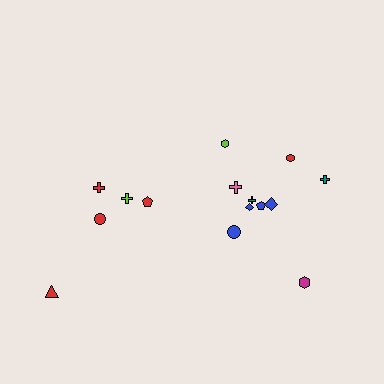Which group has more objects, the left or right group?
The right group.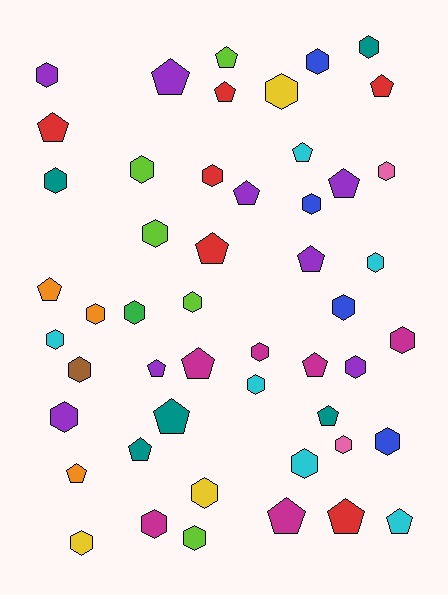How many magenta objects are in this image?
There are 6 magenta objects.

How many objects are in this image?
There are 50 objects.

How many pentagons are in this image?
There are 21 pentagons.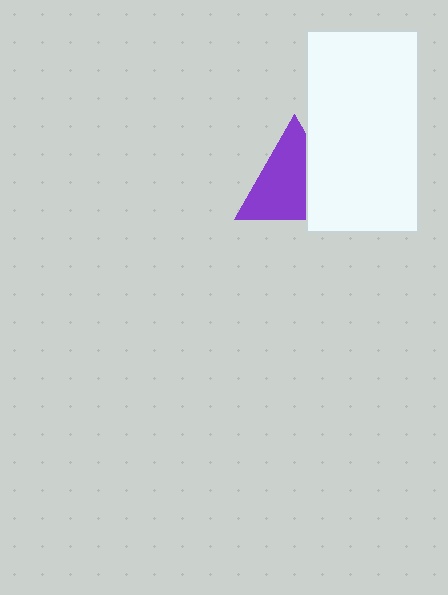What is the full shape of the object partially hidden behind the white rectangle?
The partially hidden object is a purple triangle.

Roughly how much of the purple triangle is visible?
Most of it is visible (roughly 66%).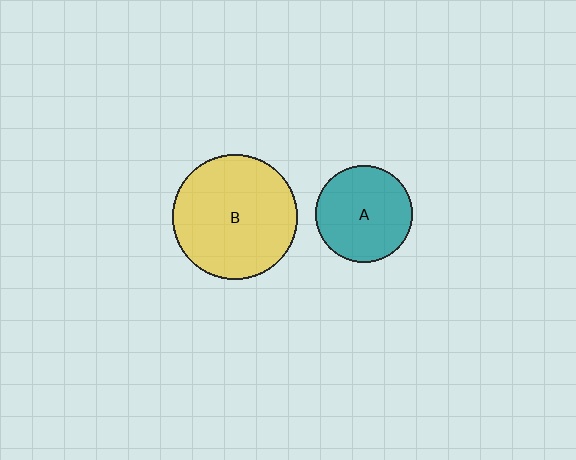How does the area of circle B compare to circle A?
Approximately 1.7 times.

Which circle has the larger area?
Circle B (yellow).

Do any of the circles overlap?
No, none of the circles overlap.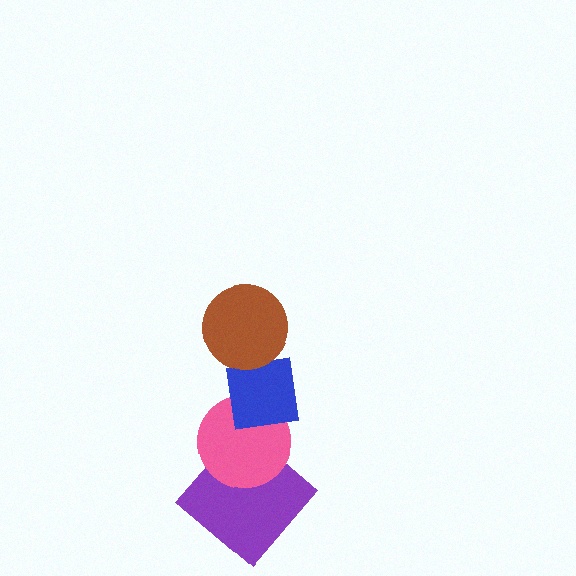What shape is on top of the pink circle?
The blue square is on top of the pink circle.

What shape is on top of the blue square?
The brown circle is on top of the blue square.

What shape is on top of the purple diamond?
The pink circle is on top of the purple diamond.